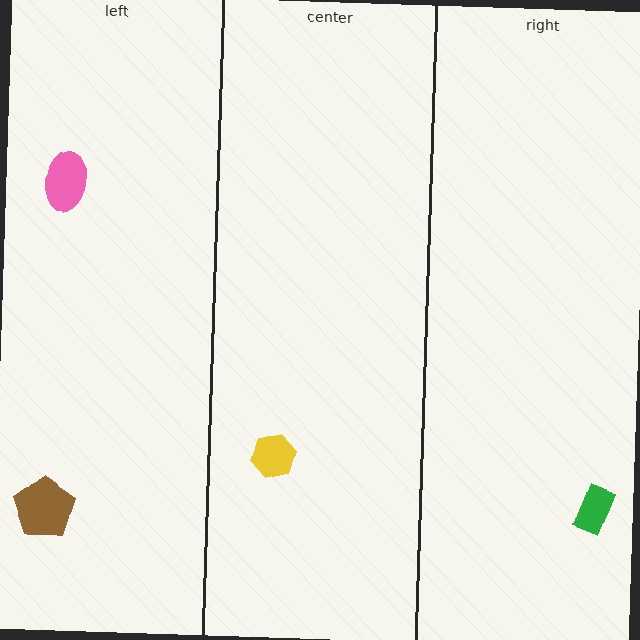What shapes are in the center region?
The yellow hexagon.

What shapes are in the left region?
The pink ellipse, the brown pentagon.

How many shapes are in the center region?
1.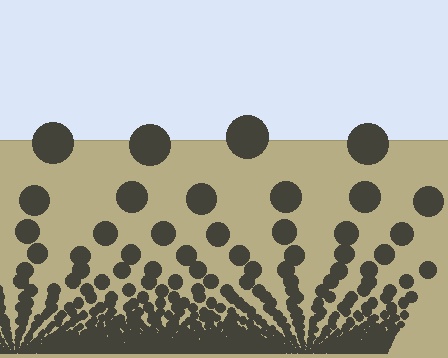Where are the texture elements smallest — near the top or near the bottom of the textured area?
Near the bottom.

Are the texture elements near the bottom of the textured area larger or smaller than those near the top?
Smaller. The gradient is inverted — elements near the bottom are smaller and denser.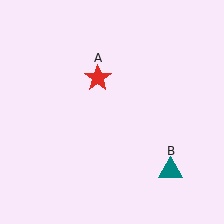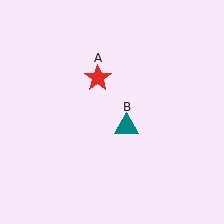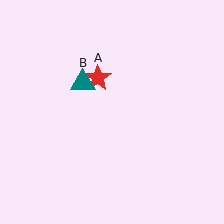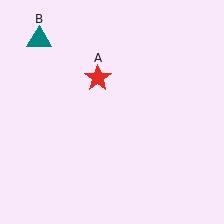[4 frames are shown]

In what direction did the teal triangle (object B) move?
The teal triangle (object B) moved up and to the left.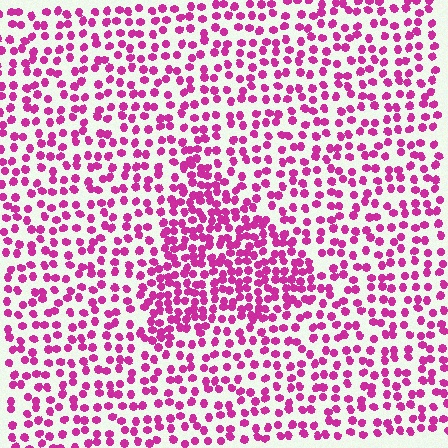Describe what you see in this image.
The image contains small magenta elements arranged at two different densities. A triangle-shaped region is visible where the elements are more densely packed than the surrounding area.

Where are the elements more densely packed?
The elements are more densely packed inside the triangle boundary.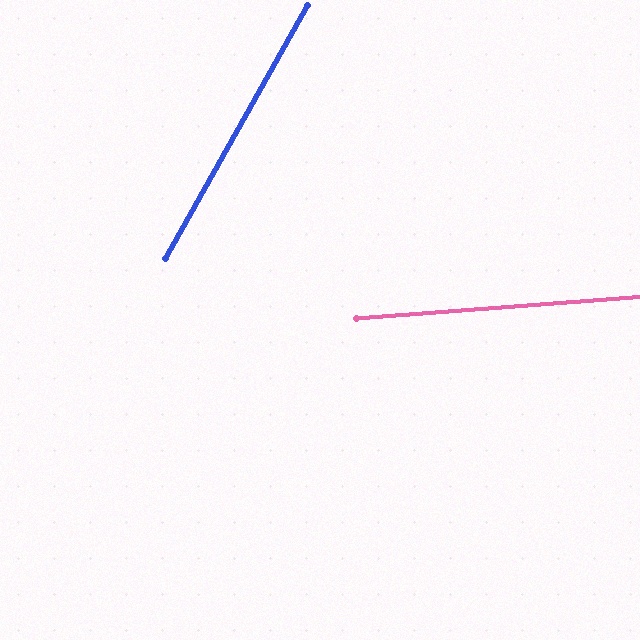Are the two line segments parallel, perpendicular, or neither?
Neither parallel nor perpendicular — they differ by about 56°.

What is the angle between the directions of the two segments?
Approximately 56 degrees.